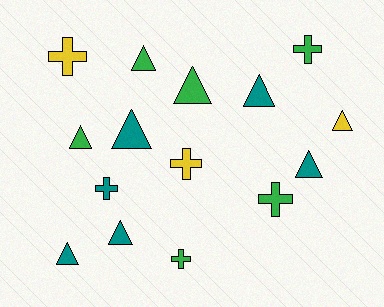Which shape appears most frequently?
Triangle, with 9 objects.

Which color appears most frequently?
Green, with 6 objects.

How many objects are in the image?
There are 15 objects.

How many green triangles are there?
There are 3 green triangles.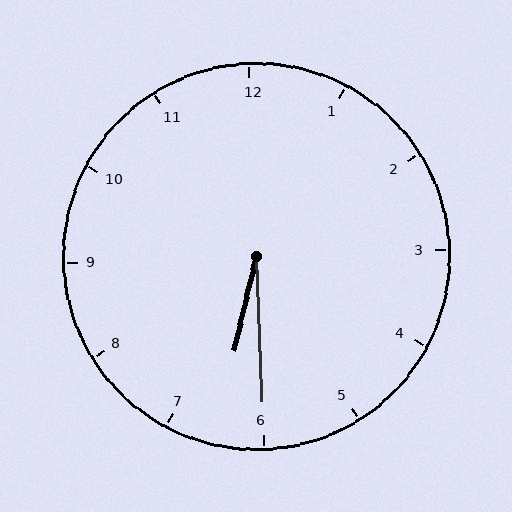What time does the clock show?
6:30.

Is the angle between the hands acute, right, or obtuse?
It is acute.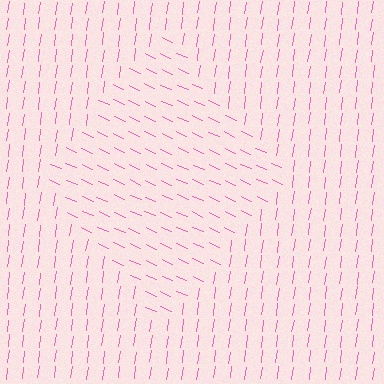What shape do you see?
I see a diamond.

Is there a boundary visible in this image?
Yes, there is a texture boundary formed by a change in line orientation.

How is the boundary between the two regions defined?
The boundary is defined purely by a change in line orientation (approximately 74 degrees difference). All lines are the same color and thickness.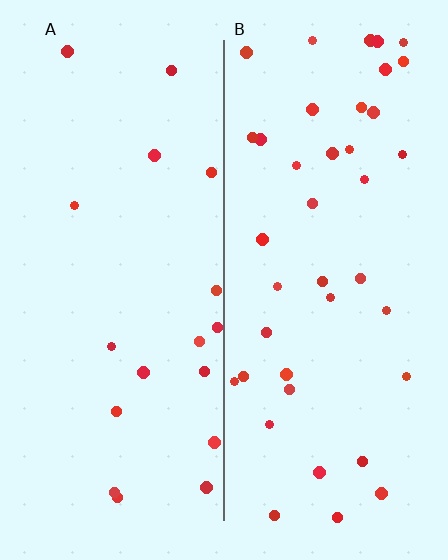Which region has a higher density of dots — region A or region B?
B (the right).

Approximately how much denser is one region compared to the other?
Approximately 2.2× — region B over region A.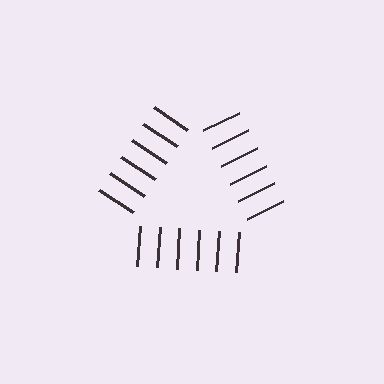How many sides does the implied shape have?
3 sides — the line-ends trace a triangle.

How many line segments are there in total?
18 — 6 along each of the 3 edges.